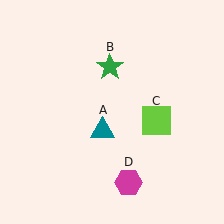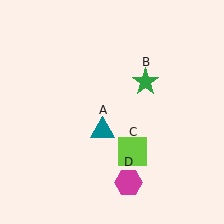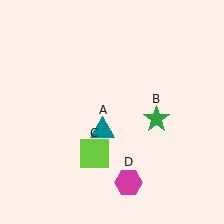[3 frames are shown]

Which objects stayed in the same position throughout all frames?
Teal triangle (object A) and magenta hexagon (object D) remained stationary.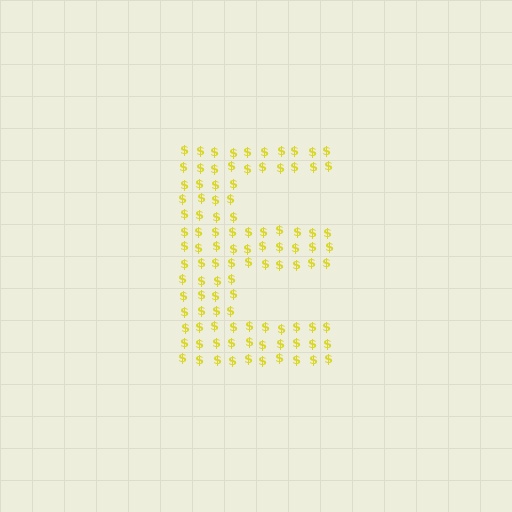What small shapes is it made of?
It is made of small dollar signs.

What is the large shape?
The large shape is the letter E.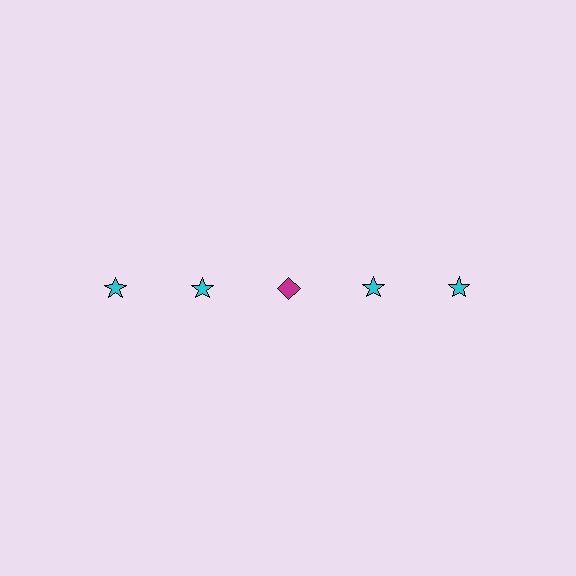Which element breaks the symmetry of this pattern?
The magenta diamond in the top row, center column breaks the symmetry. All other shapes are cyan stars.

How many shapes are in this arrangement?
There are 5 shapes arranged in a grid pattern.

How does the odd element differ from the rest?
It differs in both color (magenta instead of cyan) and shape (diamond instead of star).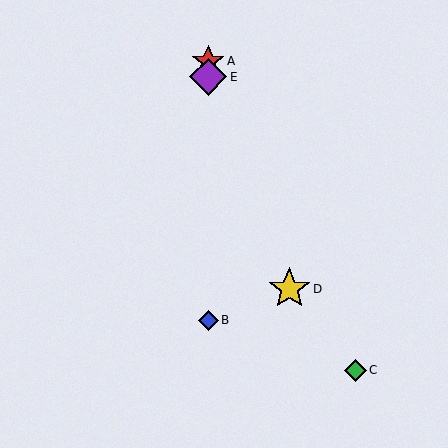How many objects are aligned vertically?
3 objects (A, B, E) are aligned vertically.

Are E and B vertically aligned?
Yes, both are at x≈208.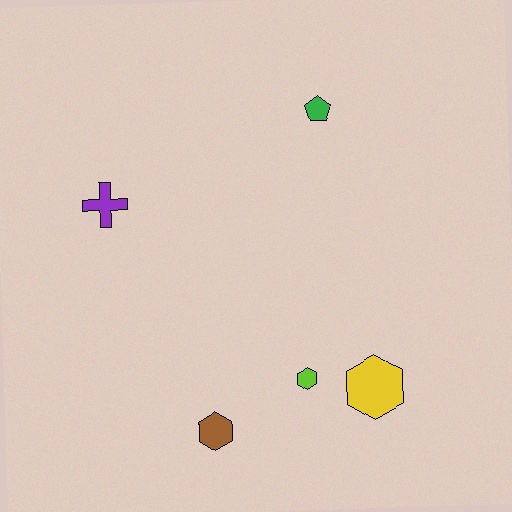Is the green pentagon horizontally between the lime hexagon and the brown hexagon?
No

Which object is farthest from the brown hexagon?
The green pentagon is farthest from the brown hexagon.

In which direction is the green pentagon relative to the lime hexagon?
The green pentagon is above the lime hexagon.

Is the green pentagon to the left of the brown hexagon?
No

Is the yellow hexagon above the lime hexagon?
No